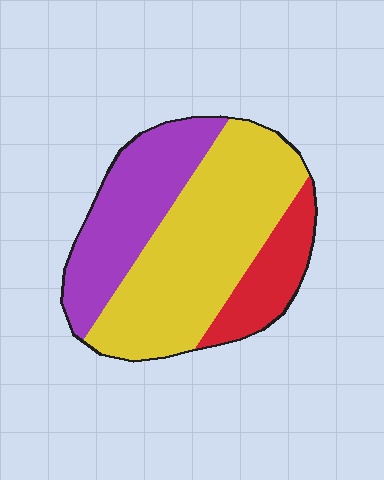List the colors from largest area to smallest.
From largest to smallest: yellow, purple, red.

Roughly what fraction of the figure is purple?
Purple takes up between a sixth and a third of the figure.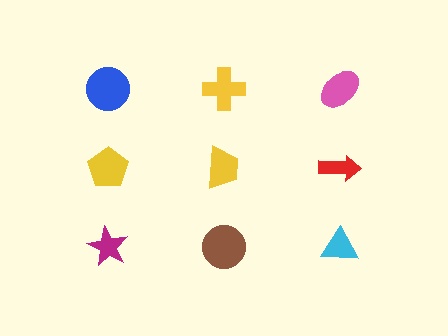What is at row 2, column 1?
A yellow pentagon.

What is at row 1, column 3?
A pink ellipse.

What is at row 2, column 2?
A yellow trapezoid.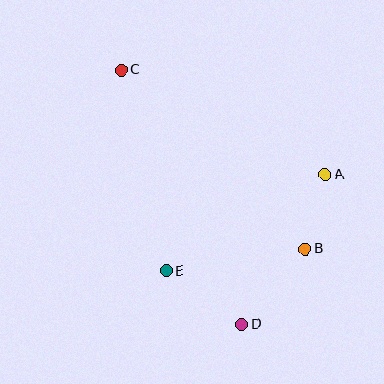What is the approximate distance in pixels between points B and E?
The distance between B and E is approximately 141 pixels.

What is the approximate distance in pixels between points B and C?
The distance between B and C is approximately 257 pixels.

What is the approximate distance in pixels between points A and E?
The distance between A and E is approximately 186 pixels.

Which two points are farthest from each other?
Points C and D are farthest from each other.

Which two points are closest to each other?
Points A and B are closest to each other.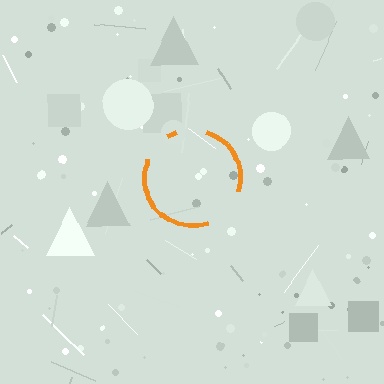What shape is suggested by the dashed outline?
The dashed outline suggests a circle.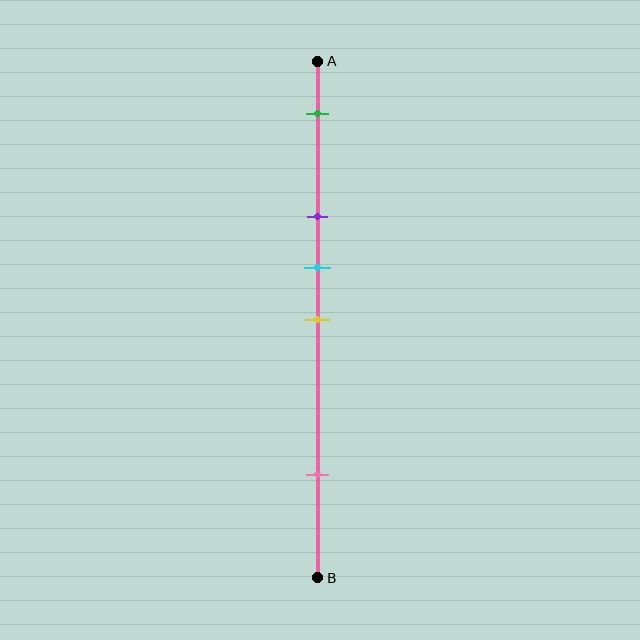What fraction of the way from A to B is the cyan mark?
The cyan mark is approximately 40% (0.4) of the way from A to B.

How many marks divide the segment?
There are 5 marks dividing the segment.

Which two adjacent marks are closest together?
The cyan and yellow marks are the closest adjacent pair.